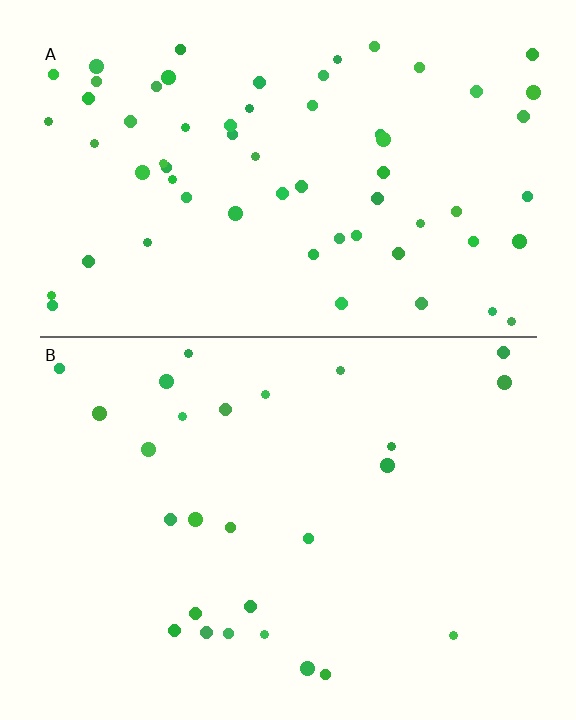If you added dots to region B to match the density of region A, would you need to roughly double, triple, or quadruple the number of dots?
Approximately double.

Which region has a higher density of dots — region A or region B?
A (the top).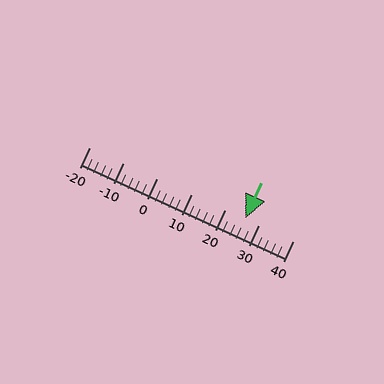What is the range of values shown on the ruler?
The ruler shows values from -20 to 40.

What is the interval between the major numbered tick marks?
The major tick marks are spaced 10 units apart.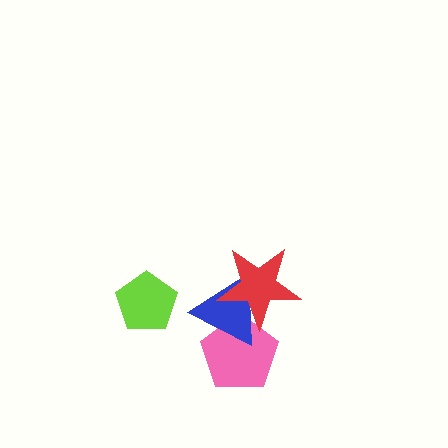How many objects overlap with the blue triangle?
2 objects overlap with the blue triangle.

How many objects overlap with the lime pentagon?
0 objects overlap with the lime pentagon.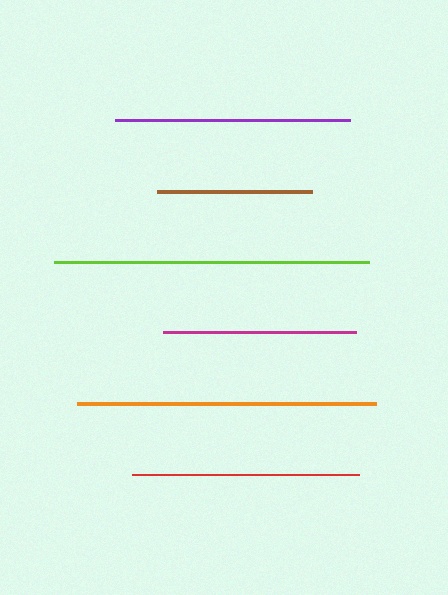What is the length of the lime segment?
The lime segment is approximately 315 pixels long.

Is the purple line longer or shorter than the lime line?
The lime line is longer than the purple line.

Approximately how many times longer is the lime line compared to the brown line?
The lime line is approximately 2.0 times the length of the brown line.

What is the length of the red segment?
The red segment is approximately 227 pixels long.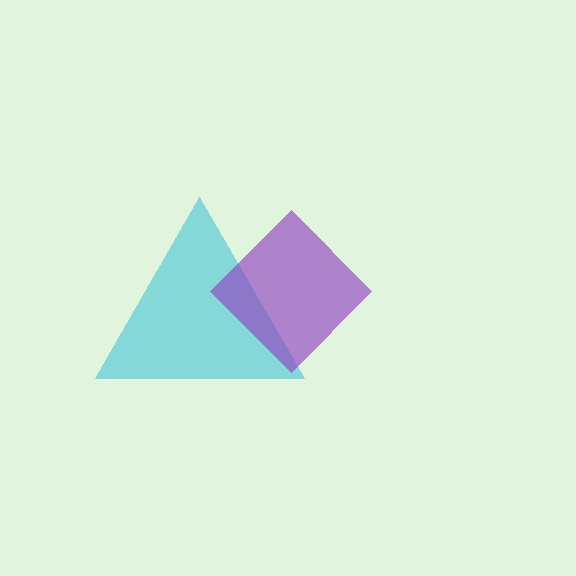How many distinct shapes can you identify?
There are 2 distinct shapes: a cyan triangle, a purple diamond.